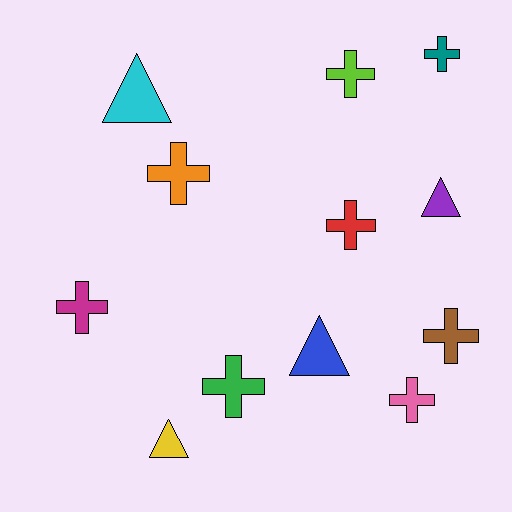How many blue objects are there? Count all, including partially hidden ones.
There is 1 blue object.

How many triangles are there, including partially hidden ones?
There are 4 triangles.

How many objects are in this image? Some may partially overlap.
There are 12 objects.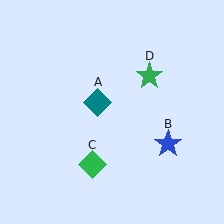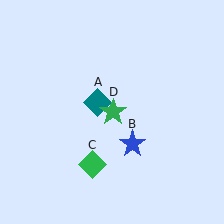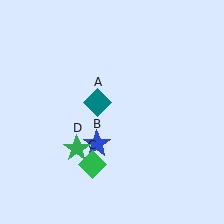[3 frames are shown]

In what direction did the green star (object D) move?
The green star (object D) moved down and to the left.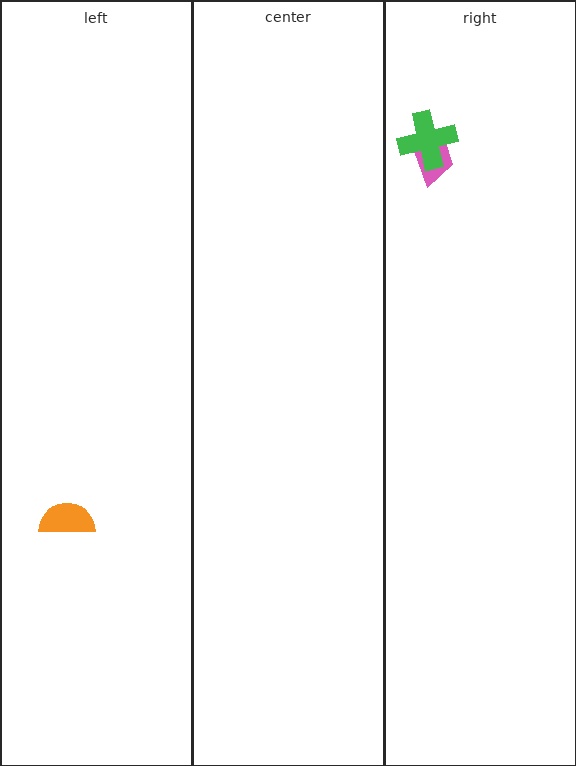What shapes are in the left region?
The orange semicircle.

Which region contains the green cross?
The right region.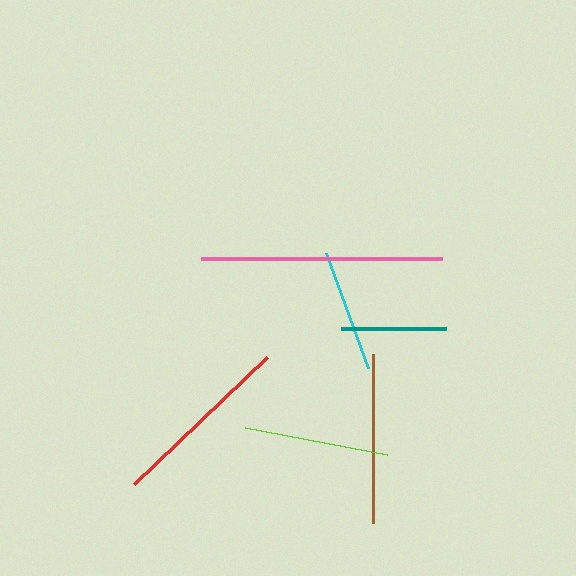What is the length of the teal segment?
The teal segment is approximately 105 pixels long.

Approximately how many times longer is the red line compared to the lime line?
The red line is approximately 1.3 times the length of the lime line.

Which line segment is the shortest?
The teal line is the shortest at approximately 105 pixels.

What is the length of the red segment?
The red segment is approximately 183 pixels long.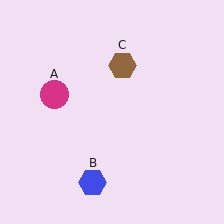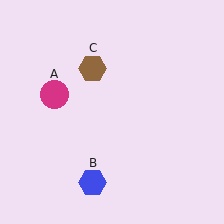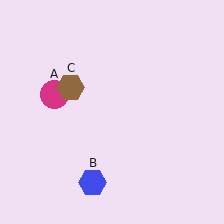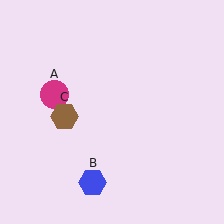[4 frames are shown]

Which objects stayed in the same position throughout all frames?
Magenta circle (object A) and blue hexagon (object B) remained stationary.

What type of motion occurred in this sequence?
The brown hexagon (object C) rotated counterclockwise around the center of the scene.